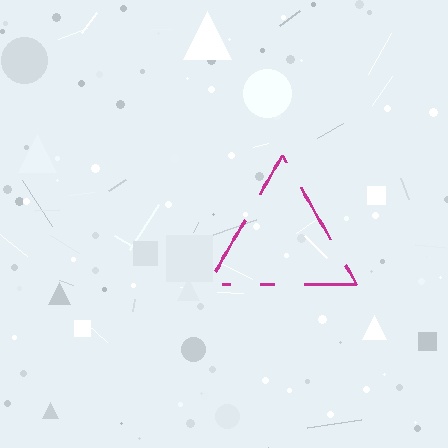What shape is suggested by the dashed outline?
The dashed outline suggests a triangle.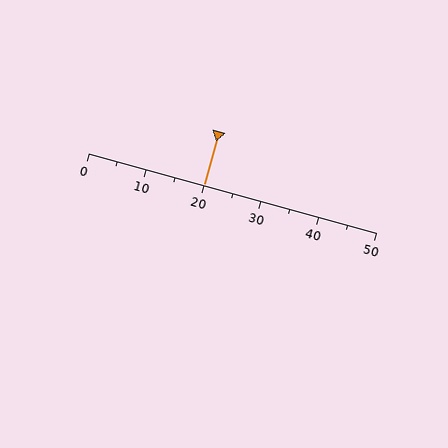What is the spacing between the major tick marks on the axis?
The major ticks are spaced 10 apart.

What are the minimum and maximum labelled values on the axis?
The axis runs from 0 to 50.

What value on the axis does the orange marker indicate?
The marker indicates approximately 20.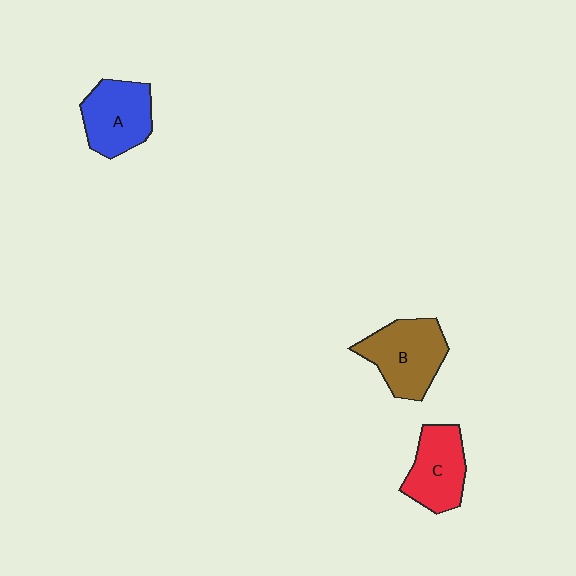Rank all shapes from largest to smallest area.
From largest to smallest: B (brown), A (blue), C (red).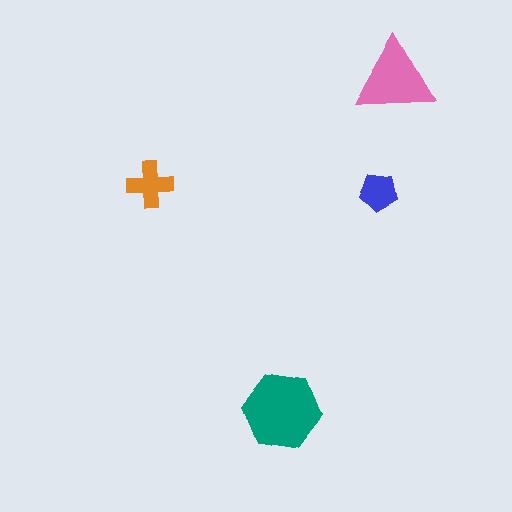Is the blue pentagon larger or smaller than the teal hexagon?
Smaller.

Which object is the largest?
The teal hexagon.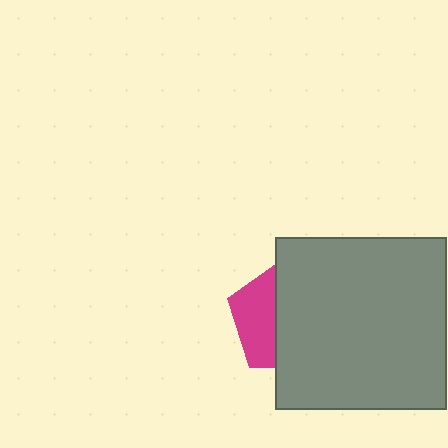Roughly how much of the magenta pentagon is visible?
A small part of it is visible (roughly 38%).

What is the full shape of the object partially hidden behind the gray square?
The partially hidden object is a magenta pentagon.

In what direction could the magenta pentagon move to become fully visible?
The magenta pentagon could move left. That would shift it out from behind the gray square entirely.